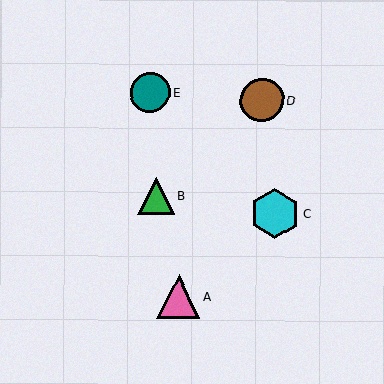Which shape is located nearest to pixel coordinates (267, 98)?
The brown circle (labeled D) at (262, 100) is nearest to that location.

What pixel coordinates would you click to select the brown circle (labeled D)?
Click at (262, 100) to select the brown circle D.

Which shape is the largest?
The cyan hexagon (labeled C) is the largest.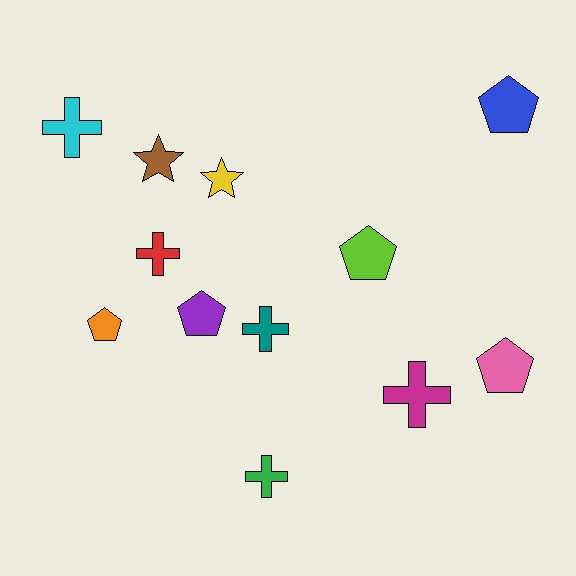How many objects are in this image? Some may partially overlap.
There are 12 objects.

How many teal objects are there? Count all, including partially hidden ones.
There is 1 teal object.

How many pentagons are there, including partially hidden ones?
There are 5 pentagons.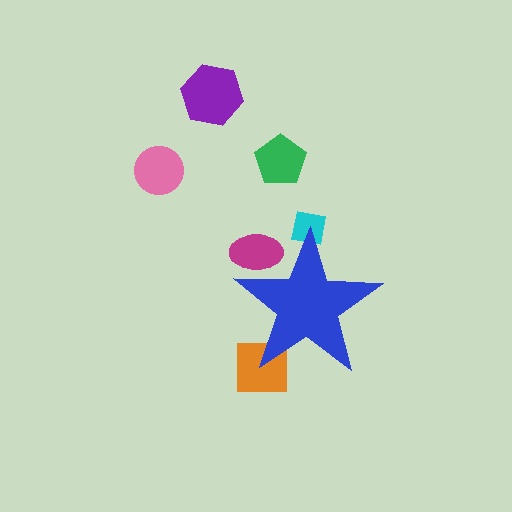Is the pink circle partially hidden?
No, the pink circle is fully visible.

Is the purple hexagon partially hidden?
No, the purple hexagon is fully visible.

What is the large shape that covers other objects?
A blue star.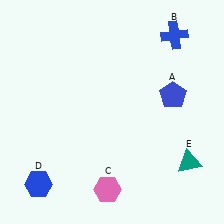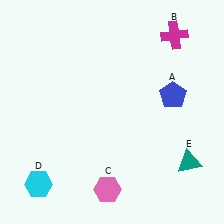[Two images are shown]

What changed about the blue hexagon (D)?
In Image 1, D is blue. In Image 2, it changed to cyan.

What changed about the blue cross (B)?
In Image 1, B is blue. In Image 2, it changed to magenta.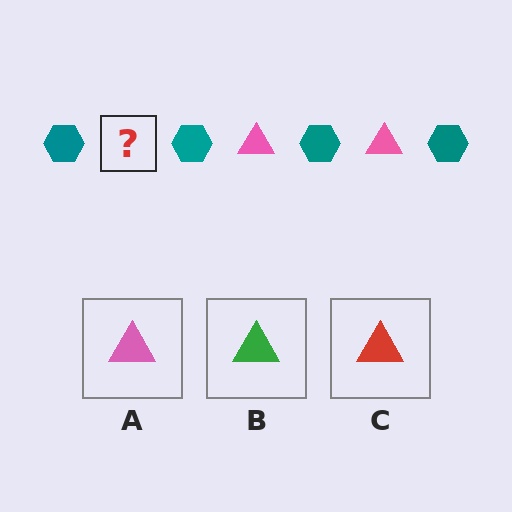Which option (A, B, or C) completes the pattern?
A.